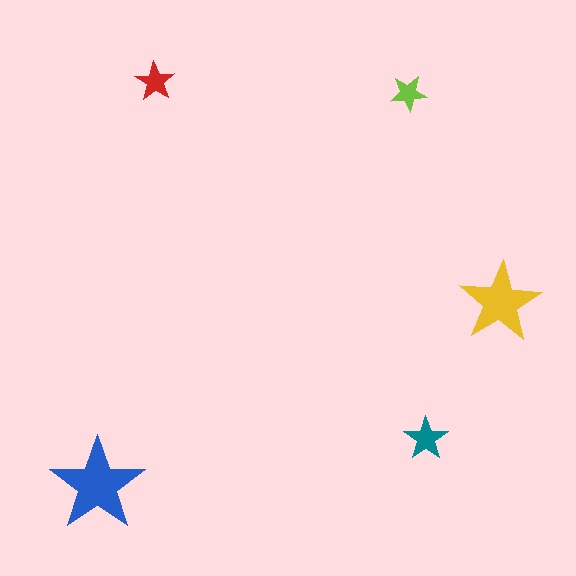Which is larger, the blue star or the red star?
The blue one.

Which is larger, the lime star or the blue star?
The blue one.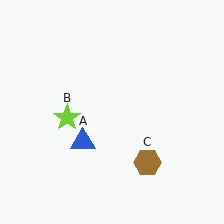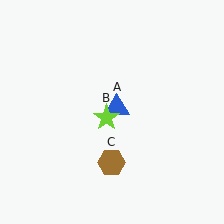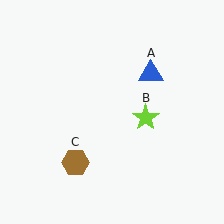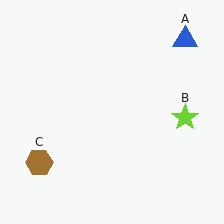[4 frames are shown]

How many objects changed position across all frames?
3 objects changed position: blue triangle (object A), lime star (object B), brown hexagon (object C).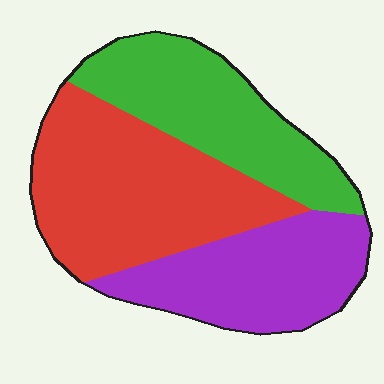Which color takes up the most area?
Red, at roughly 40%.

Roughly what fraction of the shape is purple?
Purple covers around 30% of the shape.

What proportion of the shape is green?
Green covers around 30% of the shape.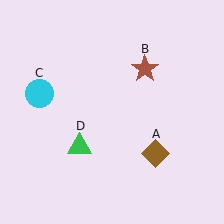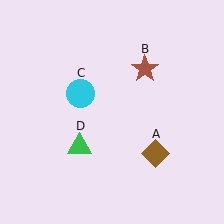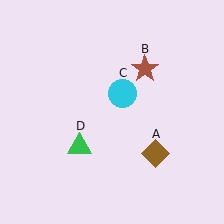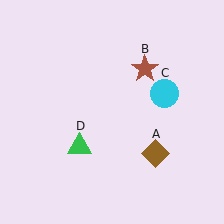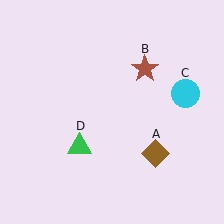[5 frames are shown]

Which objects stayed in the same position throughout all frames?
Brown diamond (object A) and brown star (object B) and green triangle (object D) remained stationary.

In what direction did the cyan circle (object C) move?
The cyan circle (object C) moved right.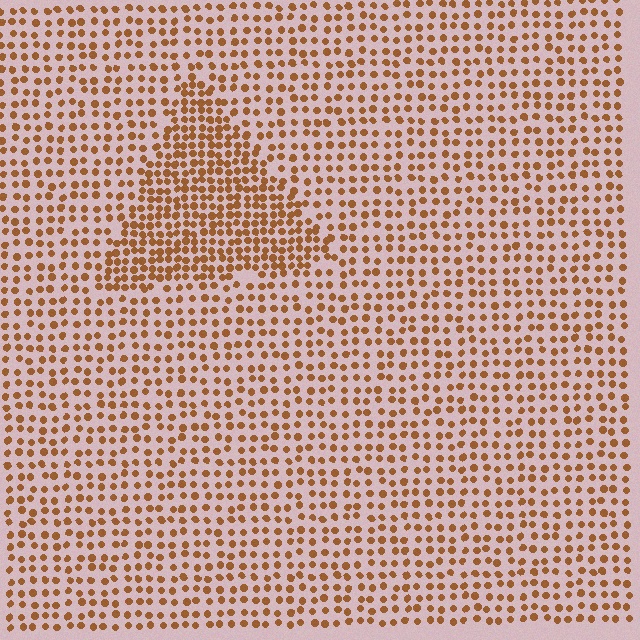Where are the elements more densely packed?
The elements are more densely packed inside the triangle boundary.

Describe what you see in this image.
The image contains small brown elements arranged at two different densities. A triangle-shaped region is visible where the elements are more densely packed than the surrounding area.